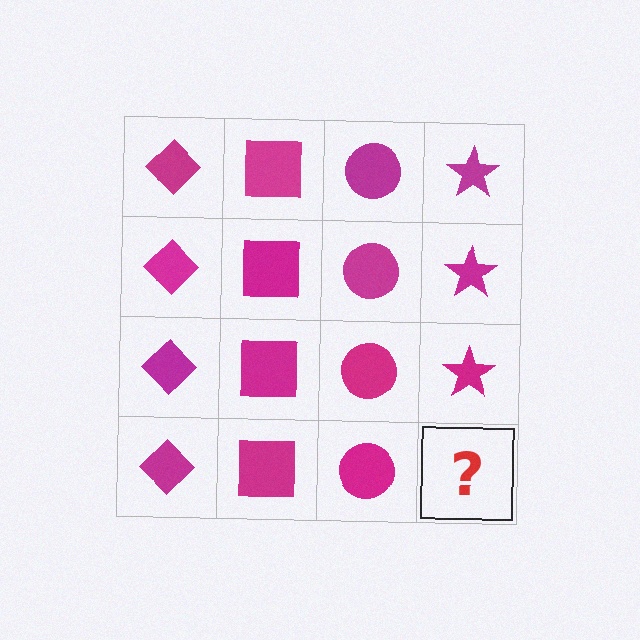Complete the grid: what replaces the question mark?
The question mark should be replaced with a magenta star.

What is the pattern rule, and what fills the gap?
The rule is that each column has a consistent shape. The gap should be filled with a magenta star.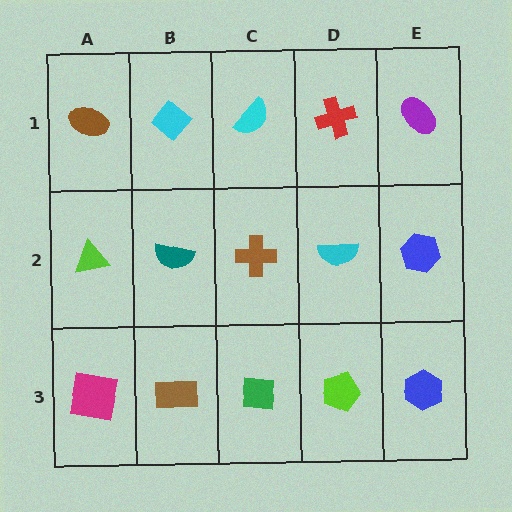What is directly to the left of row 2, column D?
A brown cross.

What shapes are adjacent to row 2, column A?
A brown ellipse (row 1, column A), a magenta square (row 3, column A), a teal semicircle (row 2, column B).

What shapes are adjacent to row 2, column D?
A red cross (row 1, column D), a lime pentagon (row 3, column D), a brown cross (row 2, column C), a blue hexagon (row 2, column E).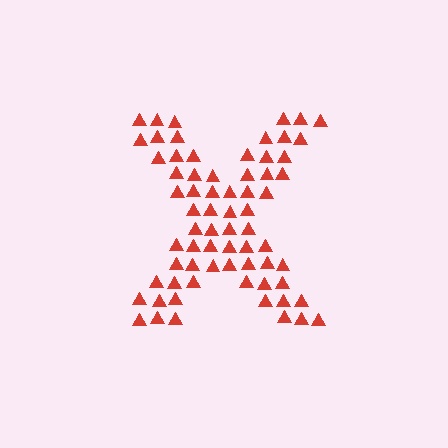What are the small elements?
The small elements are triangles.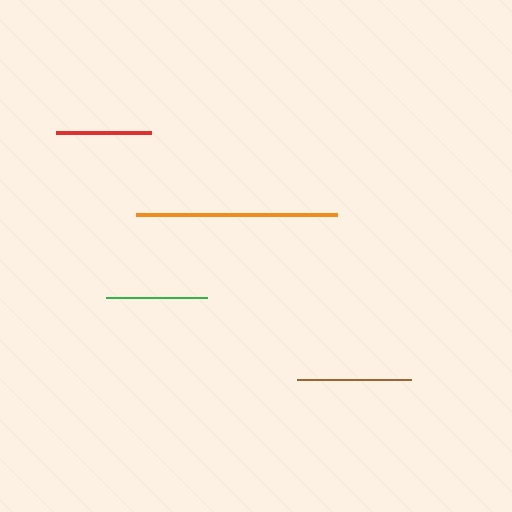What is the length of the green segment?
The green segment is approximately 101 pixels long.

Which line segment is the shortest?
The red line is the shortest at approximately 96 pixels.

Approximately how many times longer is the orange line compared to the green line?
The orange line is approximately 2.0 times the length of the green line.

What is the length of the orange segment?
The orange segment is approximately 201 pixels long.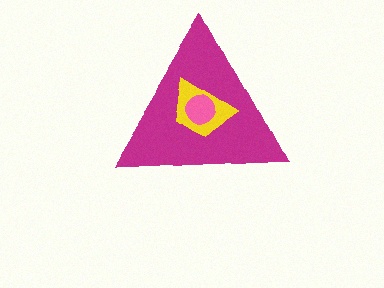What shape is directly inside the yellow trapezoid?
The pink circle.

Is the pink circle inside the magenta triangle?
Yes.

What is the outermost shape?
The magenta triangle.